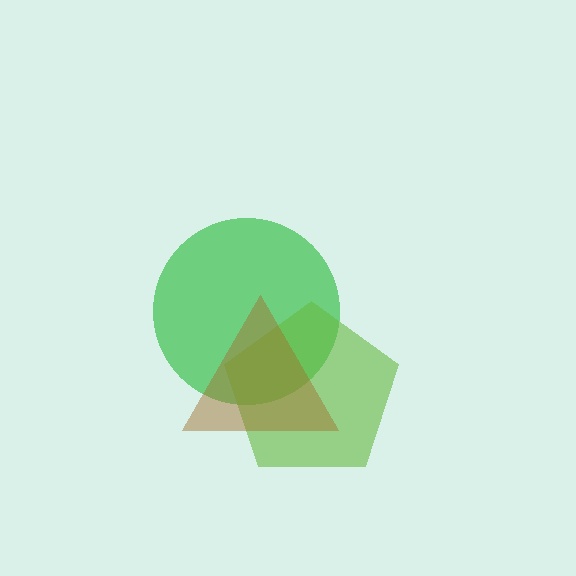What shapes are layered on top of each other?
The layered shapes are: a green circle, a lime pentagon, a brown triangle.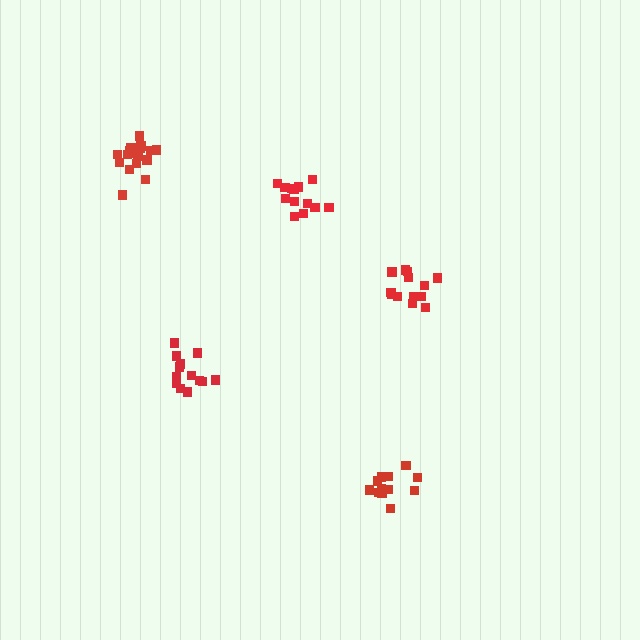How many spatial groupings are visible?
There are 5 spatial groupings.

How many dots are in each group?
Group 1: 13 dots, Group 2: 13 dots, Group 3: 19 dots, Group 4: 13 dots, Group 5: 13 dots (71 total).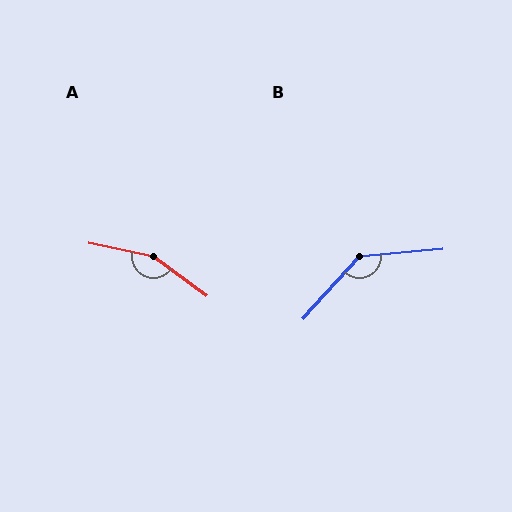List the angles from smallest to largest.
B (137°), A (155°).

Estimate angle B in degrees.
Approximately 137 degrees.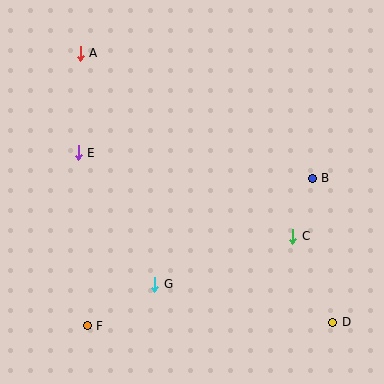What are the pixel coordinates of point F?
Point F is at (87, 326).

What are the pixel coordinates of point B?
Point B is at (312, 178).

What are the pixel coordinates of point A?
Point A is at (80, 53).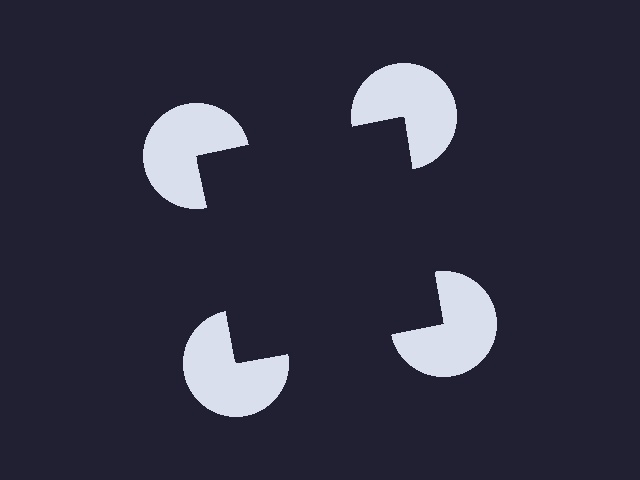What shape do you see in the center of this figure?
An illusory square — its edges are inferred from the aligned wedge cuts in the pac-man discs, not physically drawn.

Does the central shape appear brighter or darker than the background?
It typically appears slightly darker than the background, even though no actual brightness change is drawn.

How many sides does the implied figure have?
4 sides.